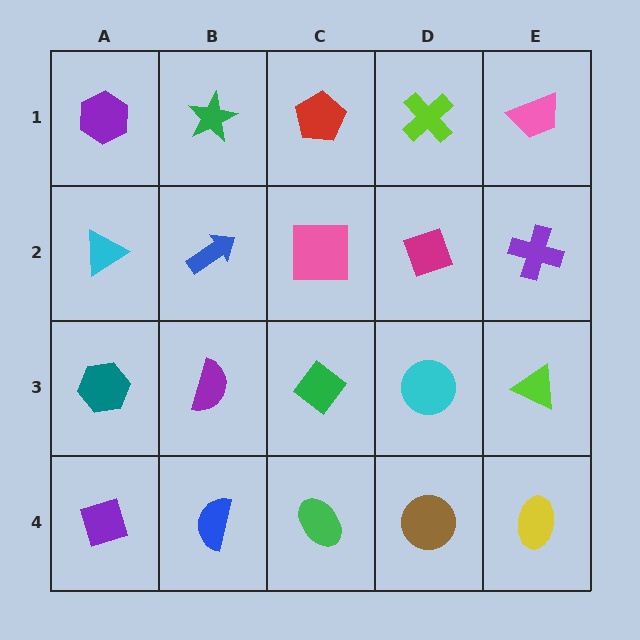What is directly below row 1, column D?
A magenta diamond.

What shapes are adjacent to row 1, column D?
A magenta diamond (row 2, column D), a red pentagon (row 1, column C), a pink trapezoid (row 1, column E).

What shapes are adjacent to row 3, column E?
A purple cross (row 2, column E), a yellow ellipse (row 4, column E), a cyan circle (row 3, column D).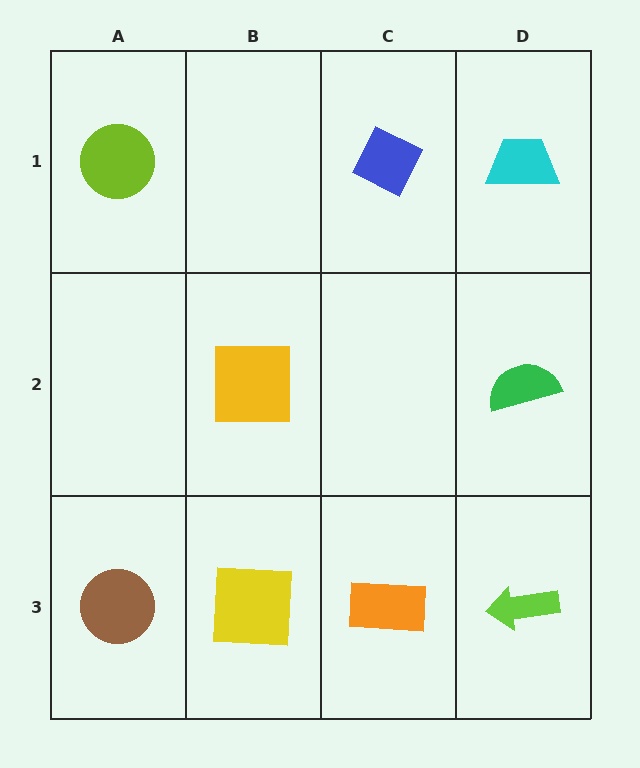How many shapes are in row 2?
2 shapes.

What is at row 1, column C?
A blue diamond.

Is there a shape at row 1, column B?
No, that cell is empty.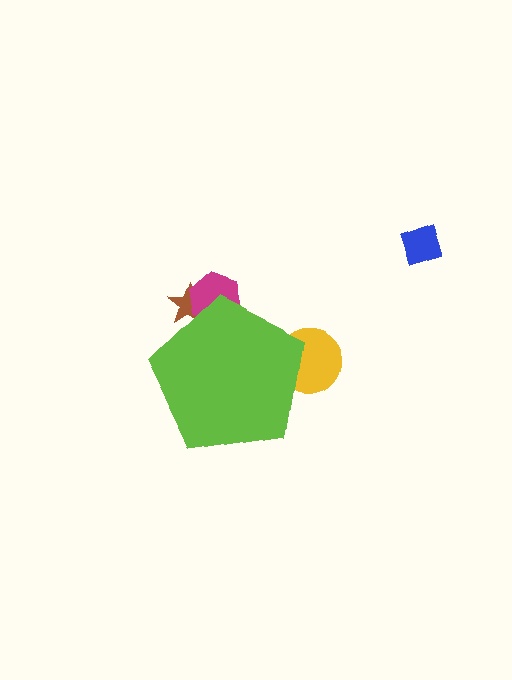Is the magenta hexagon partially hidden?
Yes, the magenta hexagon is partially hidden behind the lime pentagon.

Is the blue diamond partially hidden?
No, the blue diamond is fully visible.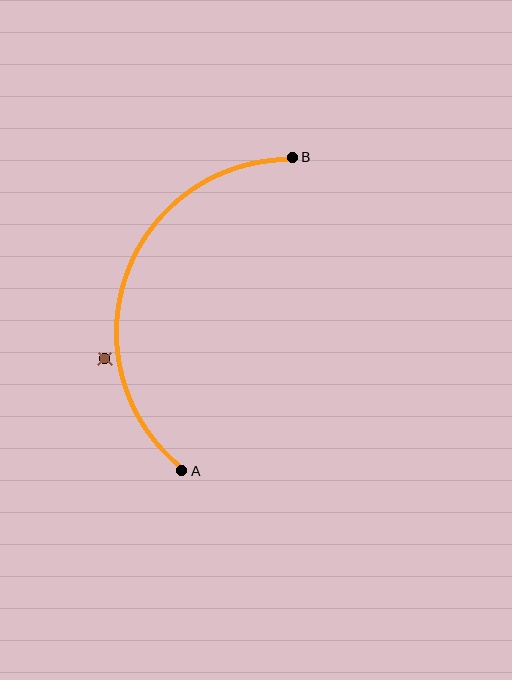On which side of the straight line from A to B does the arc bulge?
The arc bulges to the left of the straight line connecting A and B.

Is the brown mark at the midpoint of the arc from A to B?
No — the brown mark does not lie on the arc at all. It sits slightly outside the curve.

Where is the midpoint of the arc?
The arc midpoint is the point on the curve farthest from the straight line joining A and B. It sits to the left of that line.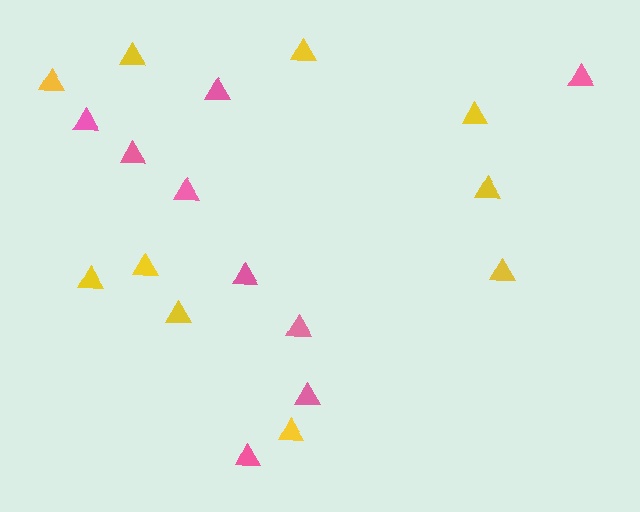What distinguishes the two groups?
There are 2 groups: one group of pink triangles (9) and one group of yellow triangles (10).